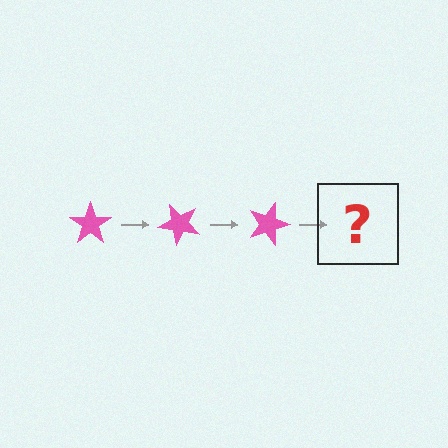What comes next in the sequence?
The next element should be a pink star rotated 135 degrees.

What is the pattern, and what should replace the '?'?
The pattern is that the star rotates 45 degrees each step. The '?' should be a pink star rotated 135 degrees.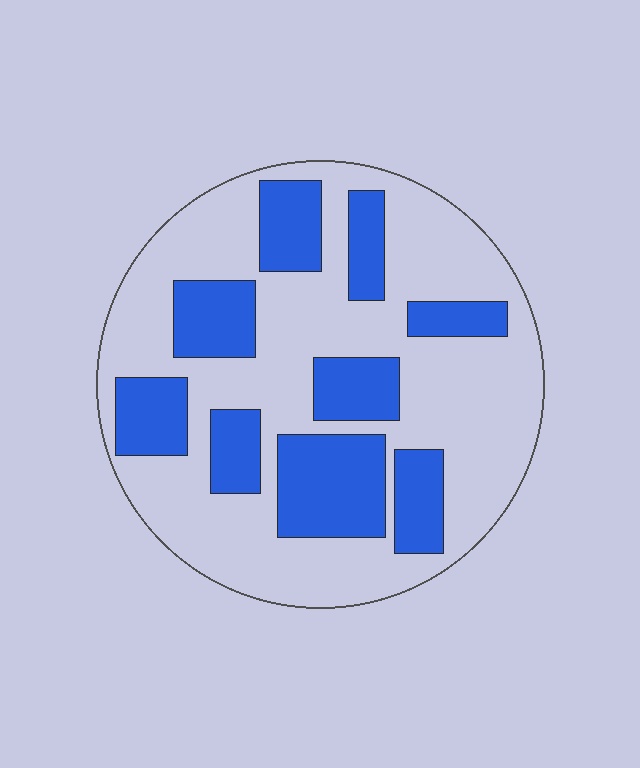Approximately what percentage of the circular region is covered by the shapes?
Approximately 35%.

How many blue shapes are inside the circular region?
9.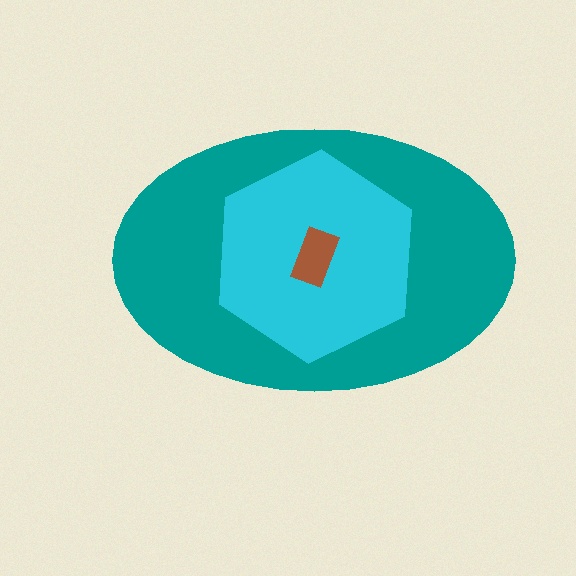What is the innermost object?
The brown rectangle.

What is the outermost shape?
The teal ellipse.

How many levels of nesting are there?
3.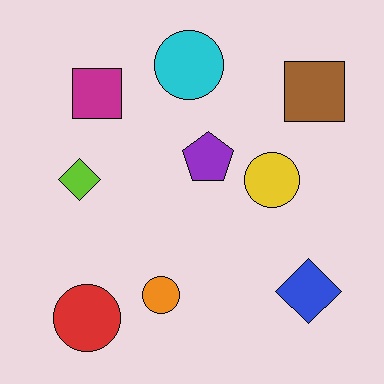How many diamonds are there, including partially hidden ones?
There are 2 diamonds.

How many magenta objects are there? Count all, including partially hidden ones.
There is 1 magenta object.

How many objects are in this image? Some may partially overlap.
There are 9 objects.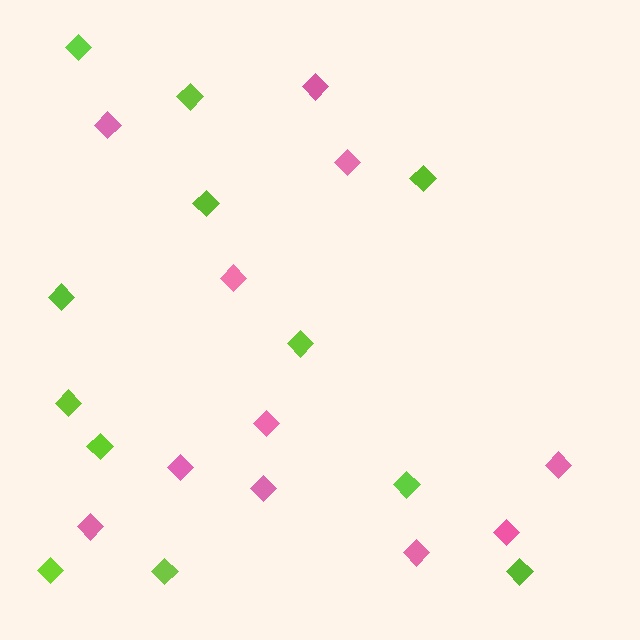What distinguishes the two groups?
There are 2 groups: one group of pink diamonds (11) and one group of lime diamonds (12).